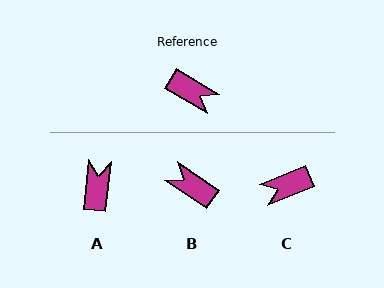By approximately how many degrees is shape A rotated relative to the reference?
Approximately 114 degrees counter-clockwise.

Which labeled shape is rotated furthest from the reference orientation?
B, about 176 degrees away.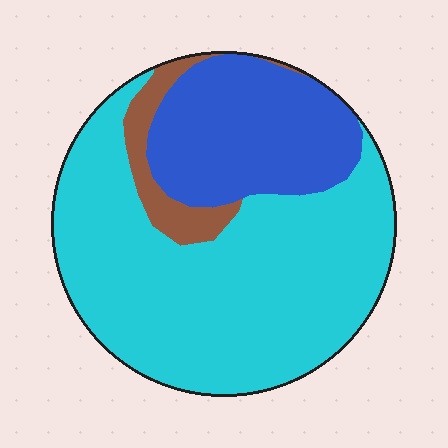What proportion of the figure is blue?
Blue takes up between a quarter and a half of the figure.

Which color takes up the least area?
Brown, at roughly 10%.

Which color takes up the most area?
Cyan, at roughly 65%.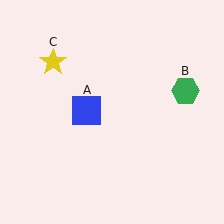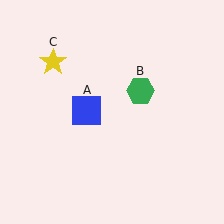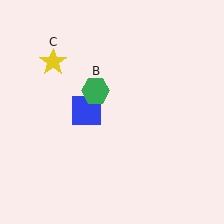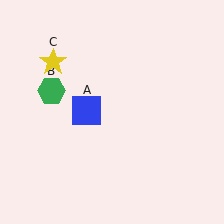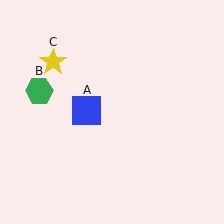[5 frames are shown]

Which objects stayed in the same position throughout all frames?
Blue square (object A) and yellow star (object C) remained stationary.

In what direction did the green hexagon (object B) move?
The green hexagon (object B) moved left.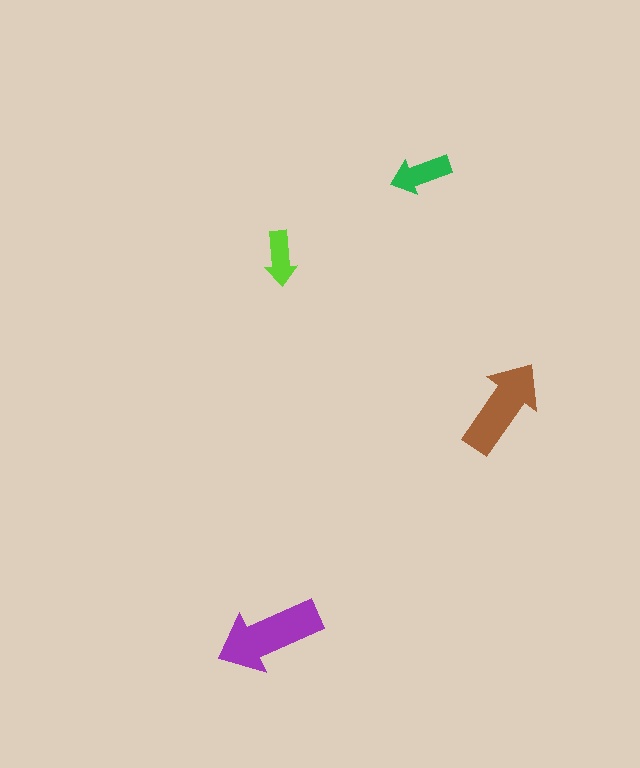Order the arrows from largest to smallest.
the purple one, the brown one, the green one, the lime one.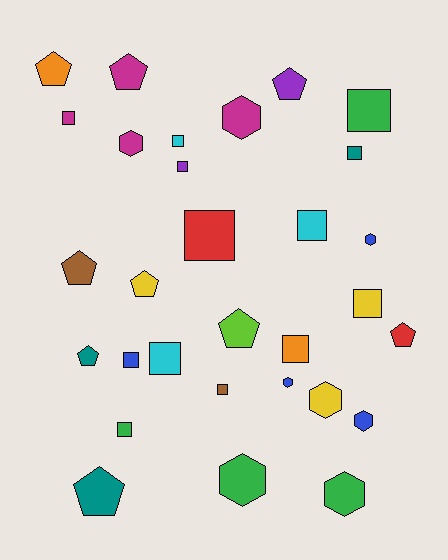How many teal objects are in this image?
There are 3 teal objects.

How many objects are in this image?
There are 30 objects.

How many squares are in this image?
There are 13 squares.